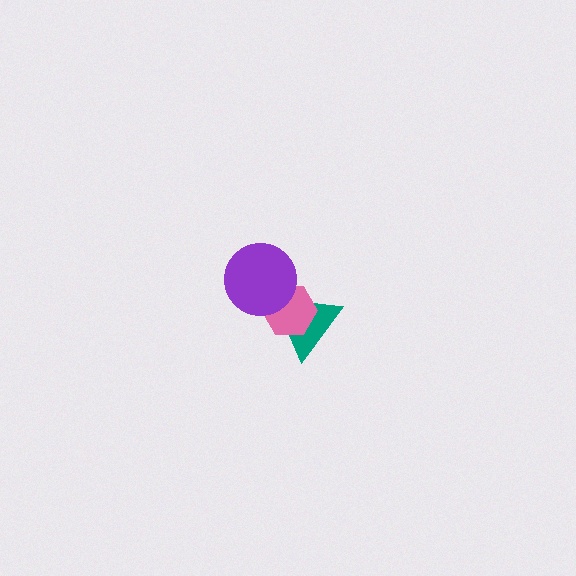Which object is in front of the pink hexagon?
The purple circle is in front of the pink hexagon.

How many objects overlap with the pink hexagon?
2 objects overlap with the pink hexagon.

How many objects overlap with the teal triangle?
2 objects overlap with the teal triangle.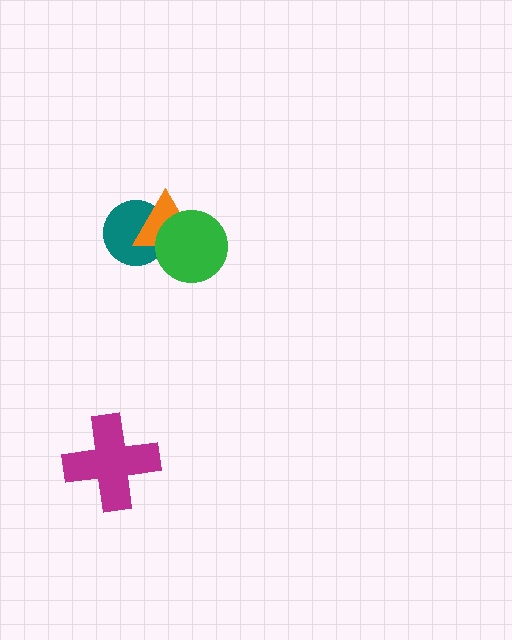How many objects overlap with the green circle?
2 objects overlap with the green circle.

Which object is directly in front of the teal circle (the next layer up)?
The orange triangle is directly in front of the teal circle.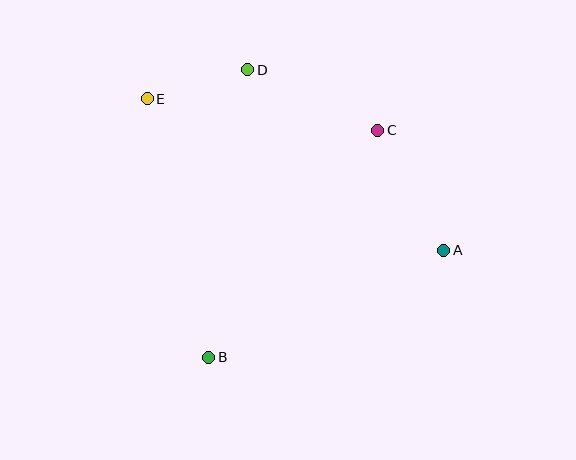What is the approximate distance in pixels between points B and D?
The distance between B and D is approximately 290 pixels.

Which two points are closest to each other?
Points D and E are closest to each other.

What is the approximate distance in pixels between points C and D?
The distance between C and D is approximately 143 pixels.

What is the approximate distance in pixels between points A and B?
The distance between A and B is approximately 258 pixels.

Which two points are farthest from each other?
Points A and E are farthest from each other.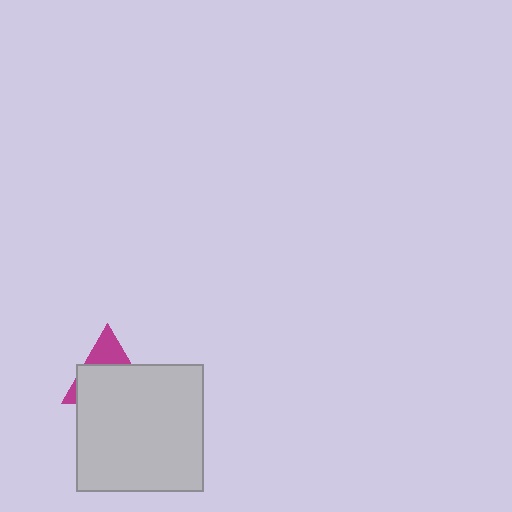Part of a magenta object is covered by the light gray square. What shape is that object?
It is a triangle.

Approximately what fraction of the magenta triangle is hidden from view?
Roughly 70% of the magenta triangle is hidden behind the light gray square.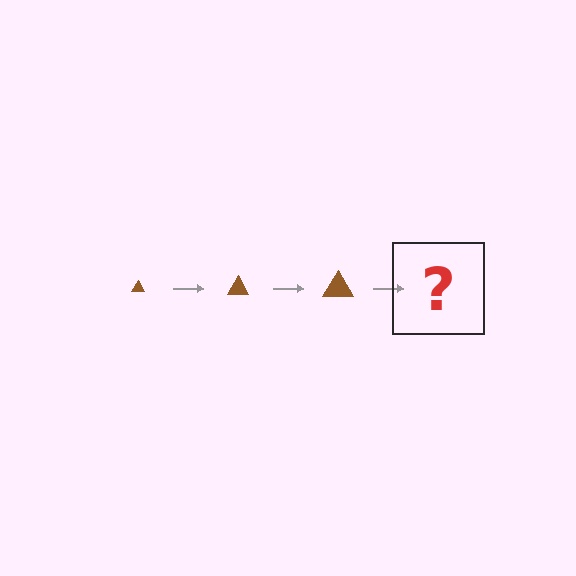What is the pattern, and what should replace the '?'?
The pattern is that the triangle gets progressively larger each step. The '?' should be a brown triangle, larger than the previous one.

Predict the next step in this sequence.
The next step is a brown triangle, larger than the previous one.